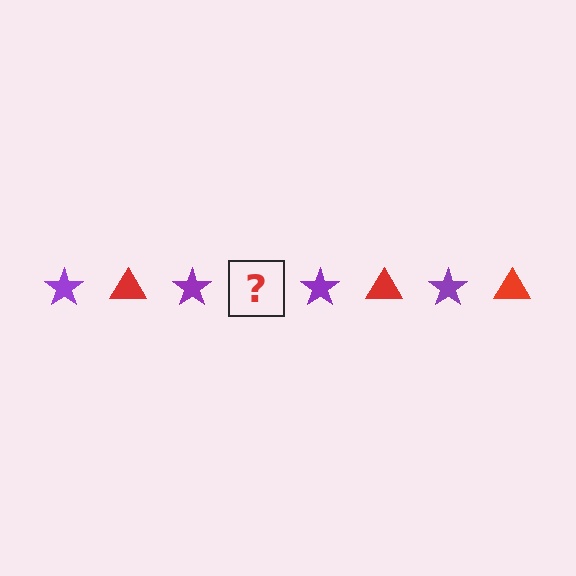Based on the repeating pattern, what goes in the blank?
The blank should be a red triangle.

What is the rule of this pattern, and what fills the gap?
The rule is that the pattern alternates between purple star and red triangle. The gap should be filled with a red triangle.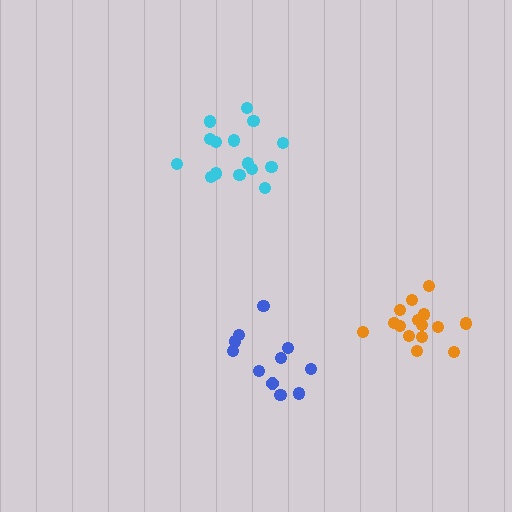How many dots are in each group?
Group 1: 15 dots, Group 2: 11 dots, Group 3: 15 dots (41 total).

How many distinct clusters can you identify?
There are 3 distinct clusters.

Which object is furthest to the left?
The cyan cluster is leftmost.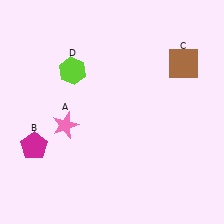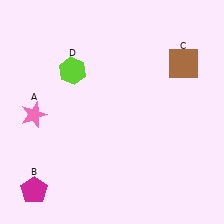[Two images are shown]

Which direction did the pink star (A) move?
The pink star (A) moved left.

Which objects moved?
The objects that moved are: the pink star (A), the magenta pentagon (B).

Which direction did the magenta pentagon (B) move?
The magenta pentagon (B) moved down.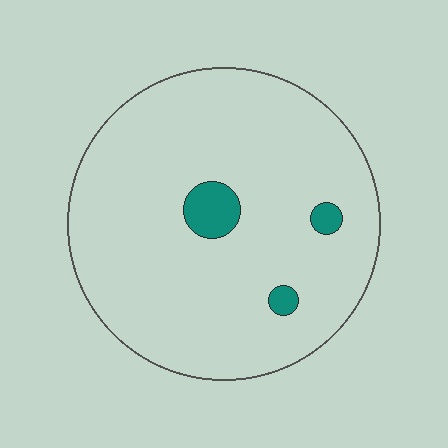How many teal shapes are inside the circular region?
3.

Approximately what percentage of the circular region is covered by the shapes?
Approximately 5%.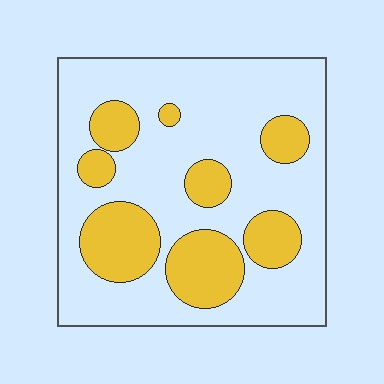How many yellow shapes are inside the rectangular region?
8.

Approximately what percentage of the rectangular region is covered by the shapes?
Approximately 30%.